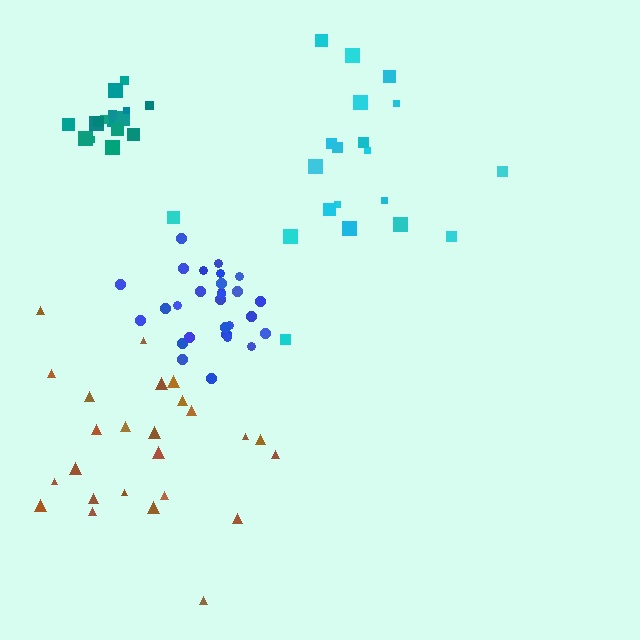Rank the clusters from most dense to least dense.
teal, blue, brown, cyan.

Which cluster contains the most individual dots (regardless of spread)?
Blue (28).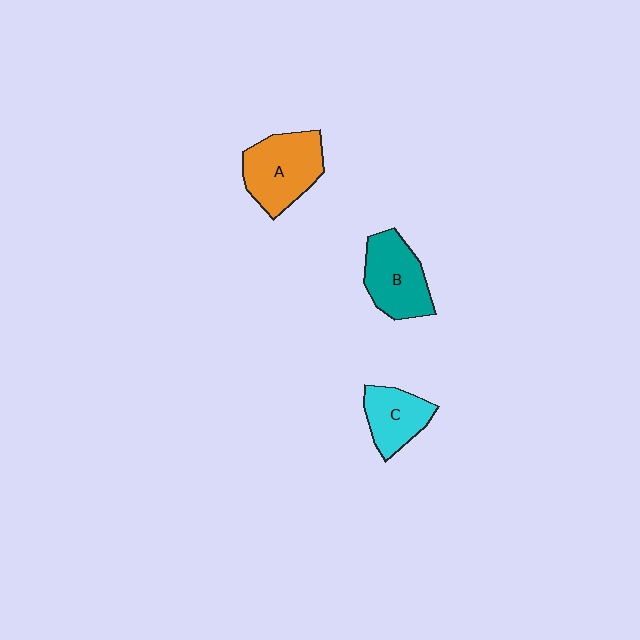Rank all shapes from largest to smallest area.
From largest to smallest: A (orange), B (teal), C (cyan).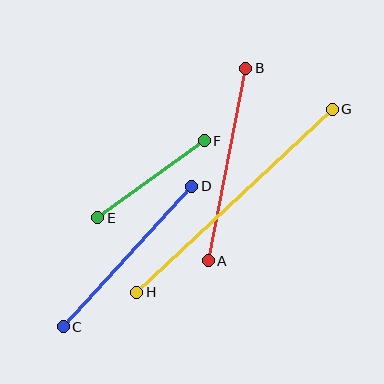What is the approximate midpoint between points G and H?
The midpoint is at approximately (235, 201) pixels.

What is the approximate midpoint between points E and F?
The midpoint is at approximately (151, 179) pixels.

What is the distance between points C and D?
The distance is approximately 190 pixels.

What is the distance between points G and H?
The distance is approximately 268 pixels.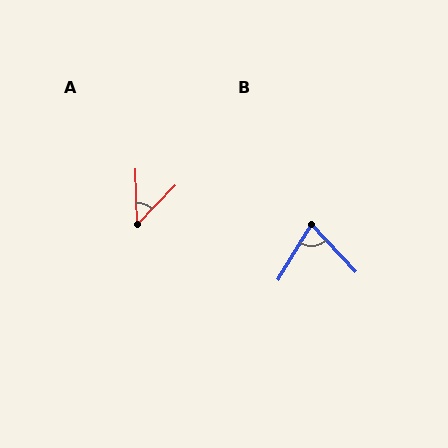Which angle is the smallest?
A, at approximately 46 degrees.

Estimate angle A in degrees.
Approximately 46 degrees.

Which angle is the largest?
B, at approximately 74 degrees.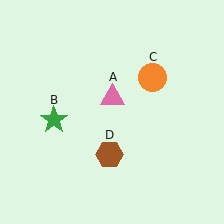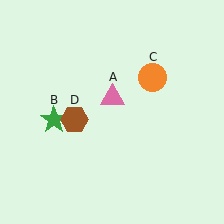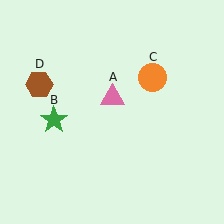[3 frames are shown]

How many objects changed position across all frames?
1 object changed position: brown hexagon (object D).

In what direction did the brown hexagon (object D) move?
The brown hexagon (object D) moved up and to the left.